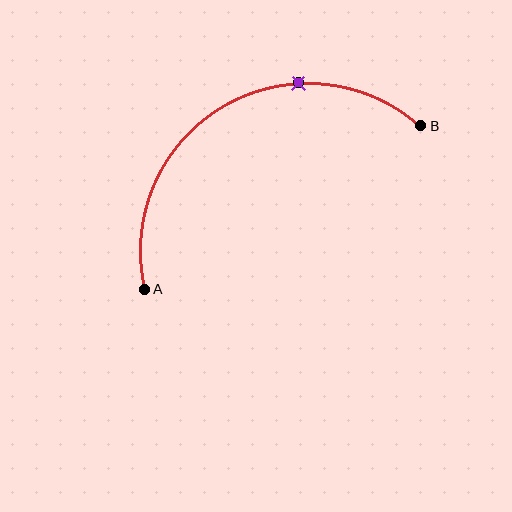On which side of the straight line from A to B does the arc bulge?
The arc bulges above the straight line connecting A and B.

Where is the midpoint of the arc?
The arc midpoint is the point on the curve farthest from the straight line joining A and B. It sits above that line.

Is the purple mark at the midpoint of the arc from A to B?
No. The purple mark lies on the arc but is closer to endpoint B. The arc midpoint would be at the point on the curve equidistant along the arc from both A and B.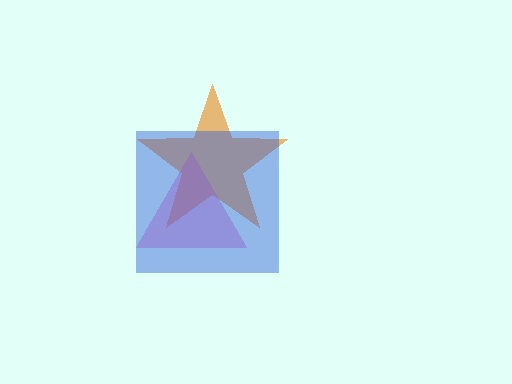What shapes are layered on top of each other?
The layered shapes are: an orange star, a pink triangle, a blue square.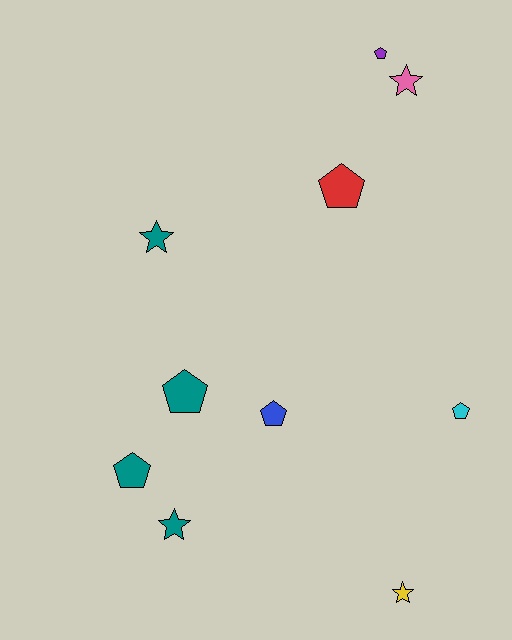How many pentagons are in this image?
There are 6 pentagons.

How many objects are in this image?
There are 10 objects.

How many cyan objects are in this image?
There is 1 cyan object.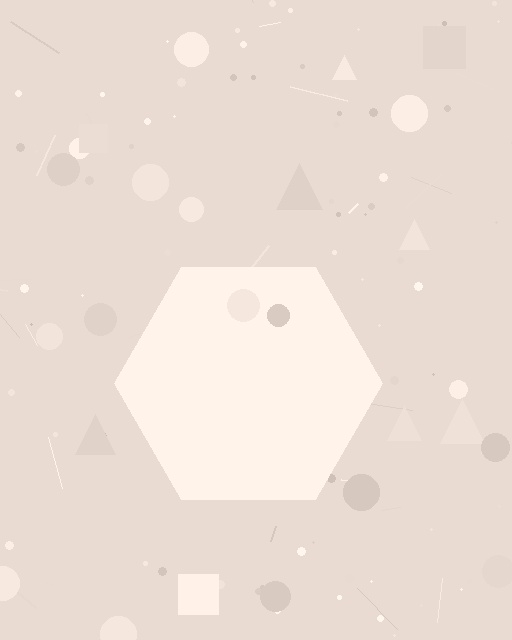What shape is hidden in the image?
A hexagon is hidden in the image.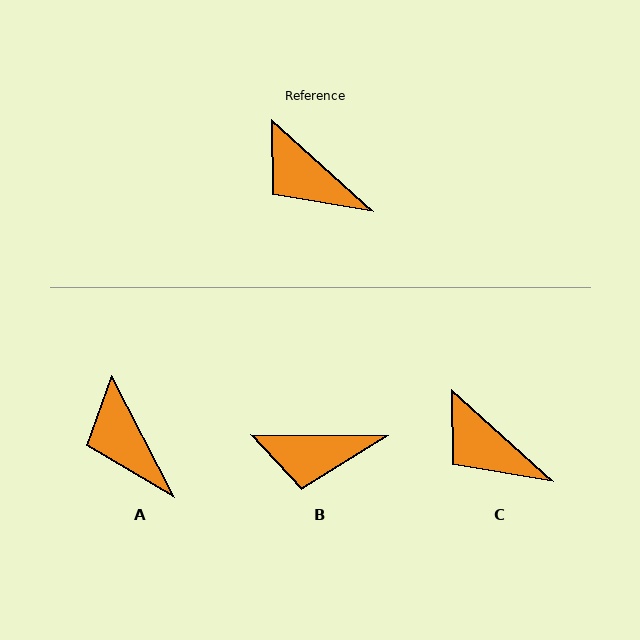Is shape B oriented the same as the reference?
No, it is off by about 42 degrees.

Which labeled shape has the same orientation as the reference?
C.